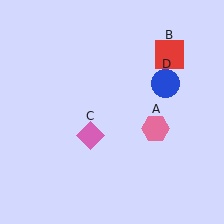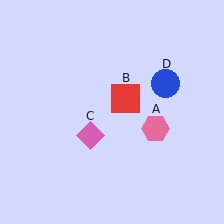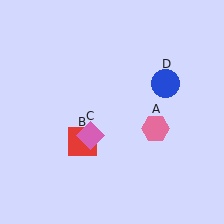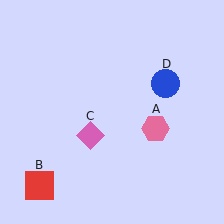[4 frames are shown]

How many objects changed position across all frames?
1 object changed position: red square (object B).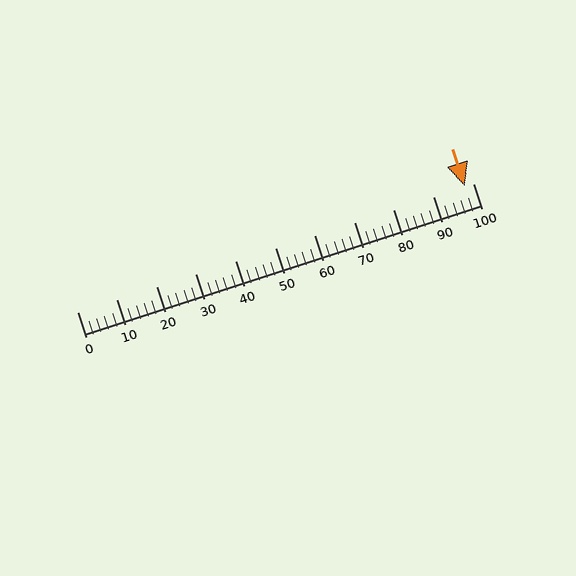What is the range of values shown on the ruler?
The ruler shows values from 0 to 100.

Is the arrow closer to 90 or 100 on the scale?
The arrow is closer to 100.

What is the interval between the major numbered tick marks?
The major tick marks are spaced 10 units apart.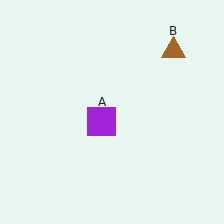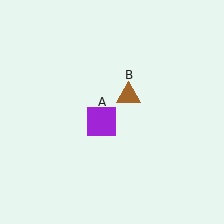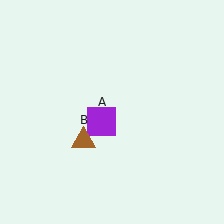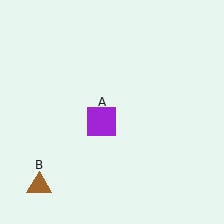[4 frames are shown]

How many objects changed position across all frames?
1 object changed position: brown triangle (object B).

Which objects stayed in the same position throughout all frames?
Purple square (object A) remained stationary.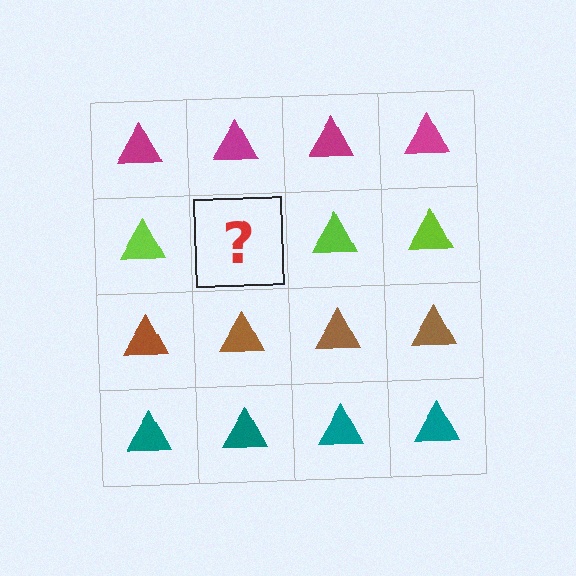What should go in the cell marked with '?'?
The missing cell should contain a lime triangle.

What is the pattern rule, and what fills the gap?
The rule is that each row has a consistent color. The gap should be filled with a lime triangle.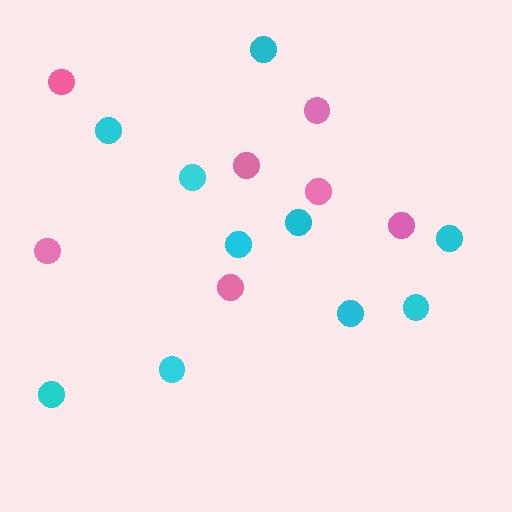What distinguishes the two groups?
There are 2 groups: one group of cyan circles (10) and one group of pink circles (7).